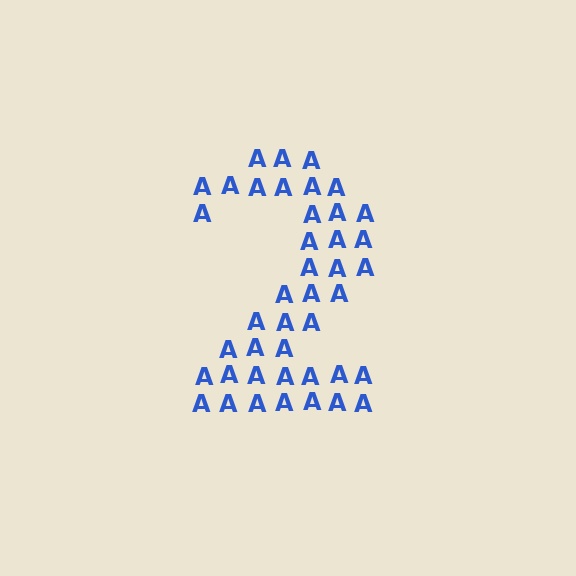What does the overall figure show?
The overall figure shows the digit 2.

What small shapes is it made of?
It is made of small letter A's.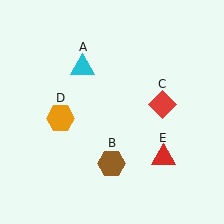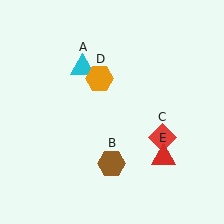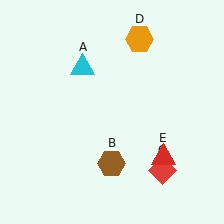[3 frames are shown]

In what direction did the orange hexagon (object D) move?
The orange hexagon (object D) moved up and to the right.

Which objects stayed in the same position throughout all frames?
Cyan triangle (object A) and brown hexagon (object B) and red triangle (object E) remained stationary.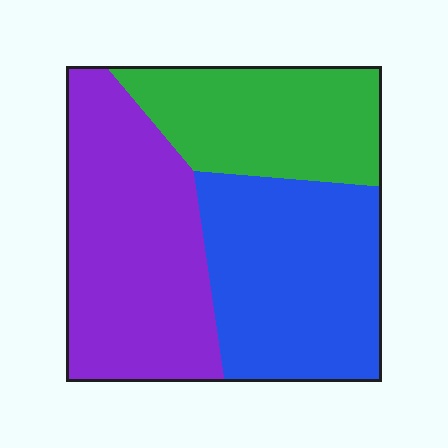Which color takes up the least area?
Green, at roughly 25%.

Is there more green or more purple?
Purple.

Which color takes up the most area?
Purple, at roughly 40%.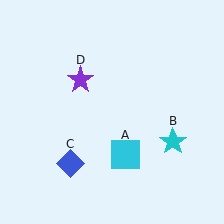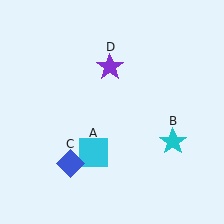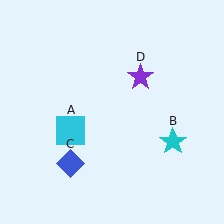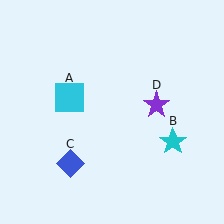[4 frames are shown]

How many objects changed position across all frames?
2 objects changed position: cyan square (object A), purple star (object D).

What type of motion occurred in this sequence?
The cyan square (object A), purple star (object D) rotated clockwise around the center of the scene.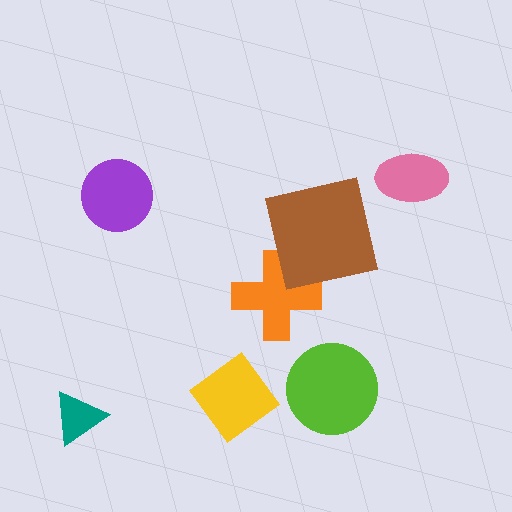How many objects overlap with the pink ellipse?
0 objects overlap with the pink ellipse.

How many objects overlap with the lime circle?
0 objects overlap with the lime circle.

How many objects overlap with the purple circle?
0 objects overlap with the purple circle.